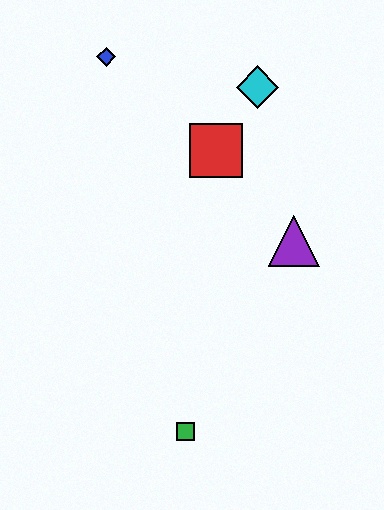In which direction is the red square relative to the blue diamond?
The red square is to the right of the blue diamond.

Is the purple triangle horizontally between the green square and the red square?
No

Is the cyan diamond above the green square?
Yes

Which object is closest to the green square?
The purple triangle is closest to the green square.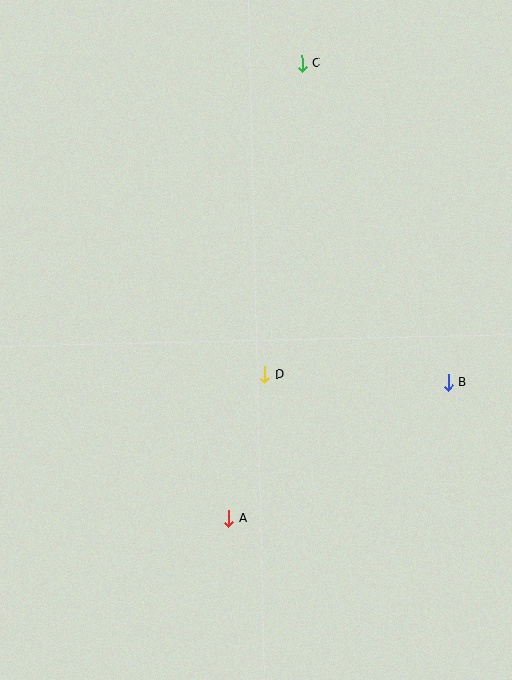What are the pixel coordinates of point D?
Point D is at (265, 375).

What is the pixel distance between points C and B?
The distance between C and B is 351 pixels.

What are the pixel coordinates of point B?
Point B is at (448, 382).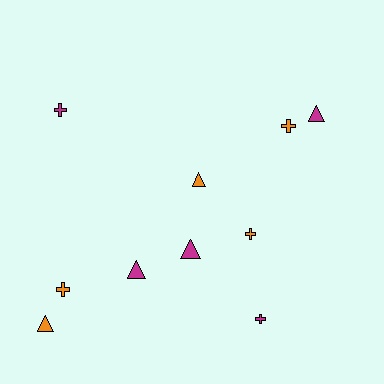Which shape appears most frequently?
Cross, with 5 objects.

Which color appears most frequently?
Magenta, with 5 objects.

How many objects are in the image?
There are 10 objects.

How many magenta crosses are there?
There are 2 magenta crosses.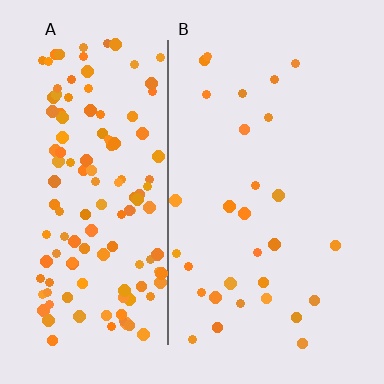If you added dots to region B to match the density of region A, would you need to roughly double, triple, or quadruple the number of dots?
Approximately quadruple.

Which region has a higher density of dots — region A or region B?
A (the left).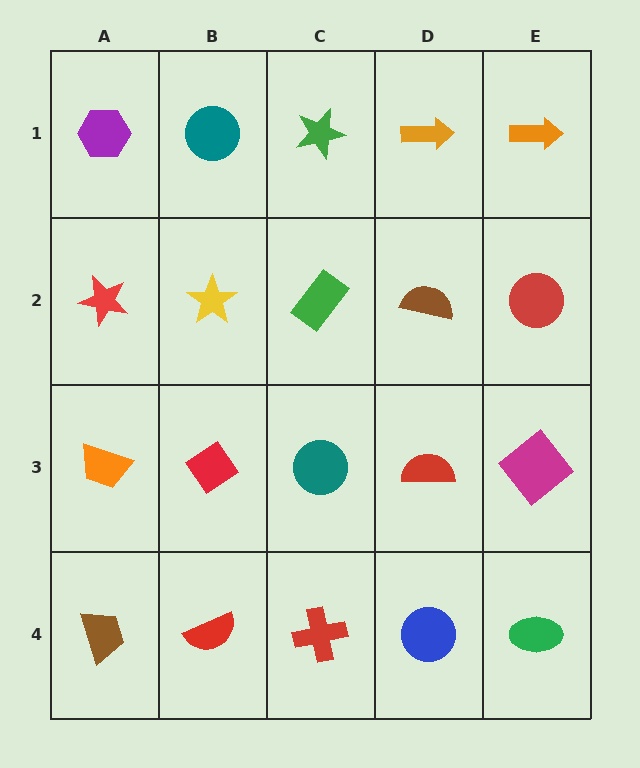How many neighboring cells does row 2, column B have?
4.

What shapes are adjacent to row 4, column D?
A red semicircle (row 3, column D), a red cross (row 4, column C), a green ellipse (row 4, column E).